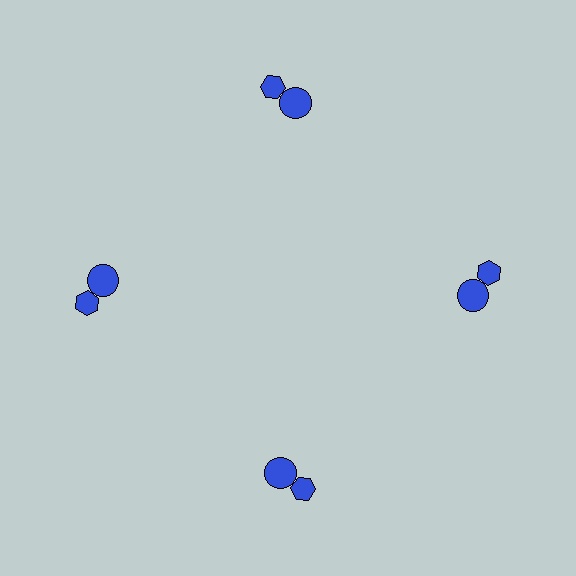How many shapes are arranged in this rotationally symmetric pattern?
There are 8 shapes, arranged in 4 groups of 2.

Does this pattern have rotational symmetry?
Yes, this pattern has 4-fold rotational symmetry. It looks the same after rotating 90 degrees around the center.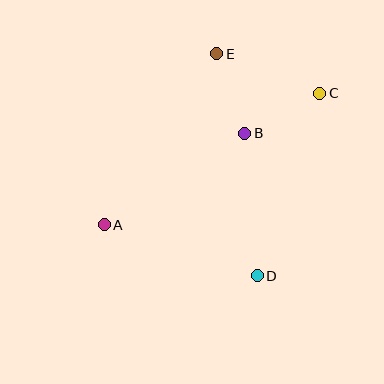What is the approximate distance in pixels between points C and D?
The distance between C and D is approximately 193 pixels.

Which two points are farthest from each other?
Points A and C are farthest from each other.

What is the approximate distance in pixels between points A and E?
The distance between A and E is approximately 205 pixels.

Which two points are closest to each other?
Points B and E are closest to each other.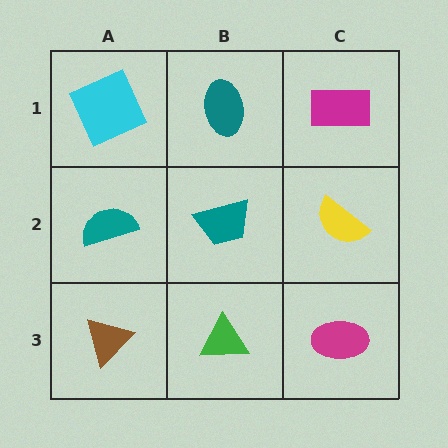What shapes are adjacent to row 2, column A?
A cyan square (row 1, column A), a brown triangle (row 3, column A), a teal trapezoid (row 2, column B).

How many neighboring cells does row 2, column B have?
4.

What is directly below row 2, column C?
A magenta ellipse.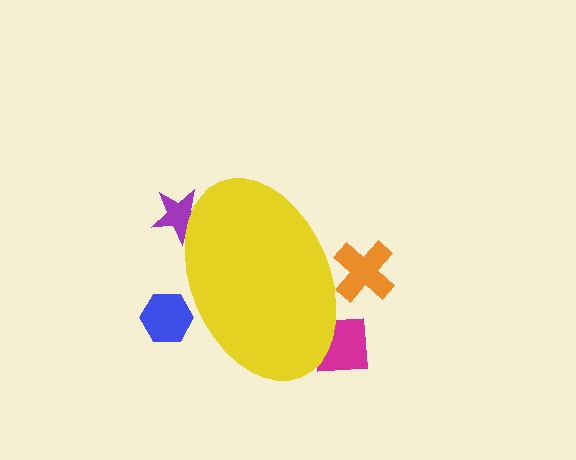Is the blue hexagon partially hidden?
Yes, the blue hexagon is partially hidden behind the yellow ellipse.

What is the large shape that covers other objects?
A yellow ellipse.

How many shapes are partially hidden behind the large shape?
4 shapes are partially hidden.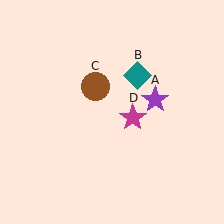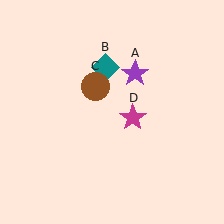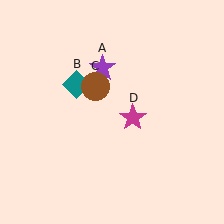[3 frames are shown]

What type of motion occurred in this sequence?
The purple star (object A), teal diamond (object B) rotated counterclockwise around the center of the scene.